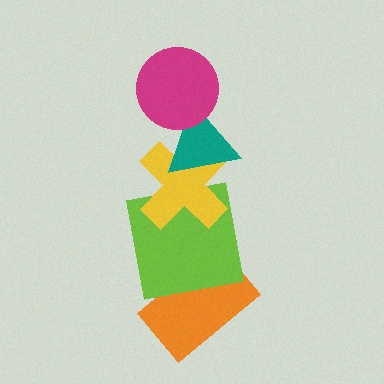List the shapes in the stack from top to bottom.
From top to bottom: the magenta circle, the teal triangle, the yellow cross, the lime square, the orange rectangle.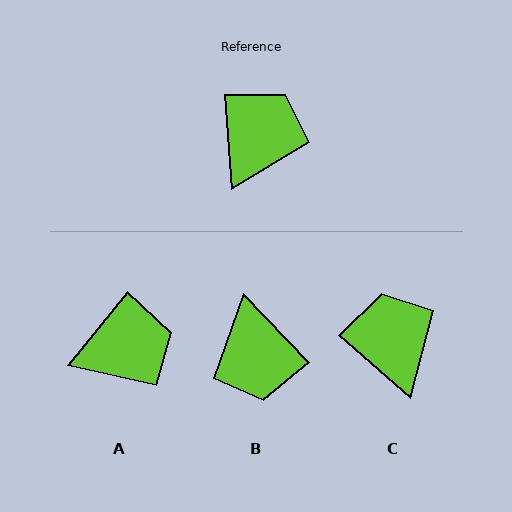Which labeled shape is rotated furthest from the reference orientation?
B, about 141 degrees away.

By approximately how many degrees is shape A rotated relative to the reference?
Approximately 43 degrees clockwise.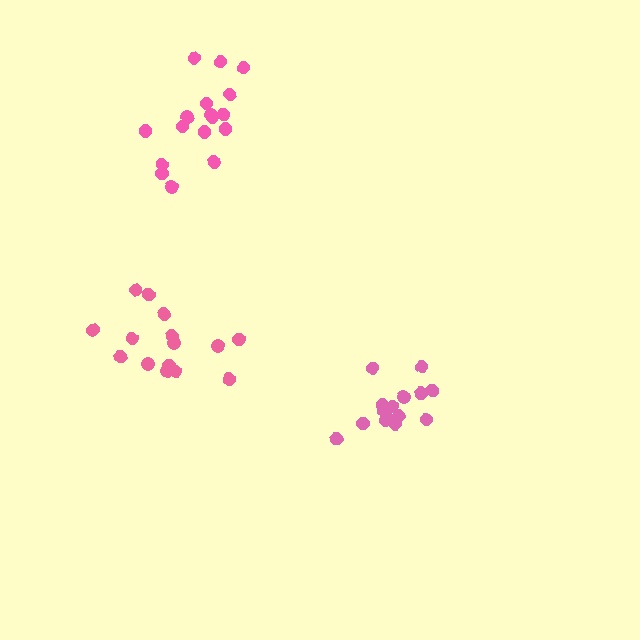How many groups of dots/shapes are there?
There are 3 groups.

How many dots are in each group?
Group 1: 15 dots, Group 2: 15 dots, Group 3: 17 dots (47 total).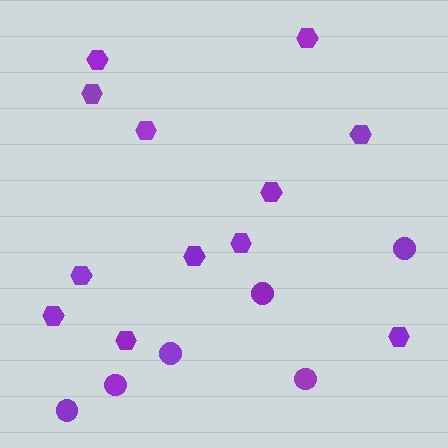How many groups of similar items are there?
There are 2 groups: one group of hexagons (12) and one group of circles (6).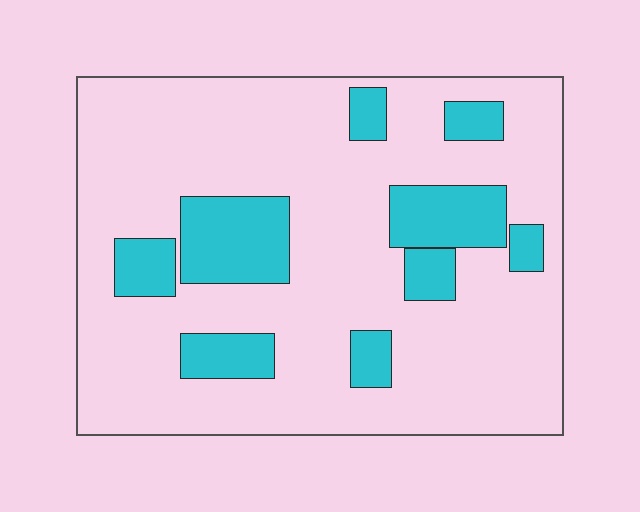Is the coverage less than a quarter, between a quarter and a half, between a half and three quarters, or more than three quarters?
Less than a quarter.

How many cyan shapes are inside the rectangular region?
9.